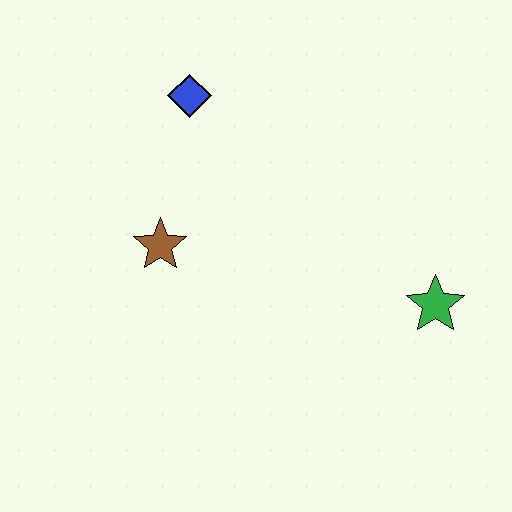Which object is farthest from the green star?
The blue diamond is farthest from the green star.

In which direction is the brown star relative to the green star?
The brown star is to the left of the green star.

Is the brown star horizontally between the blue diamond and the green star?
No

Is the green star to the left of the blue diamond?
No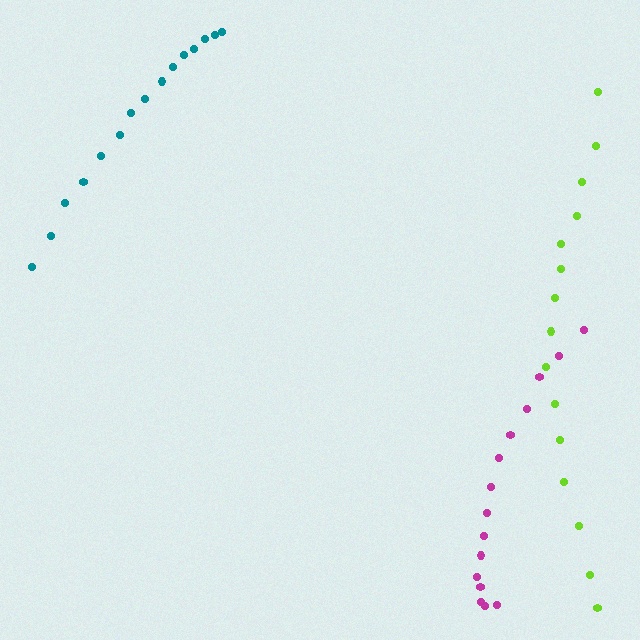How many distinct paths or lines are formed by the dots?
There are 3 distinct paths.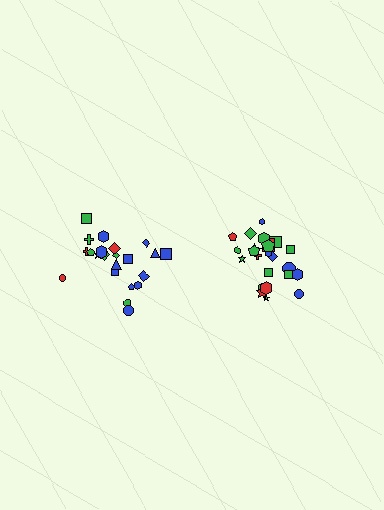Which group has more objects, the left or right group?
The right group.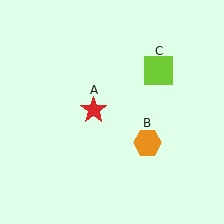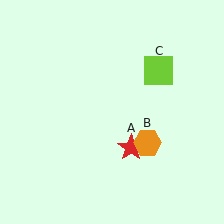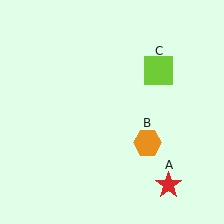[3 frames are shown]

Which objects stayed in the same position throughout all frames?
Orange hexagon (object B) and lime square (object C) remained stationary.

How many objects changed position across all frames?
1 object changed position: red star (object A).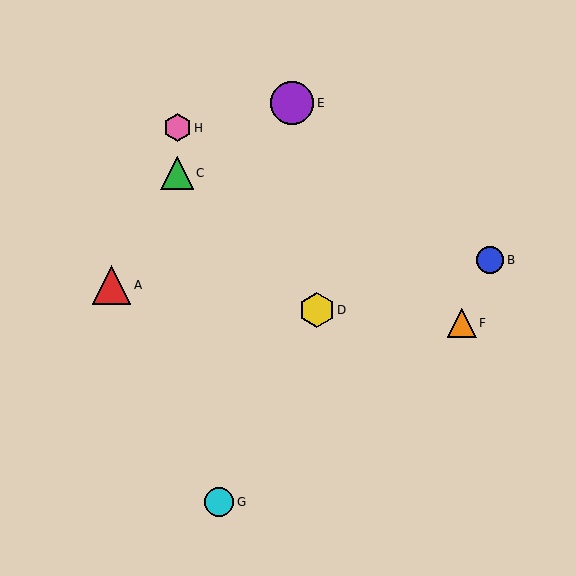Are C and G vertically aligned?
No, C is at x≈177 and G is at x≈219.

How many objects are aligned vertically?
2 objects (C, H) are aligned vertically.